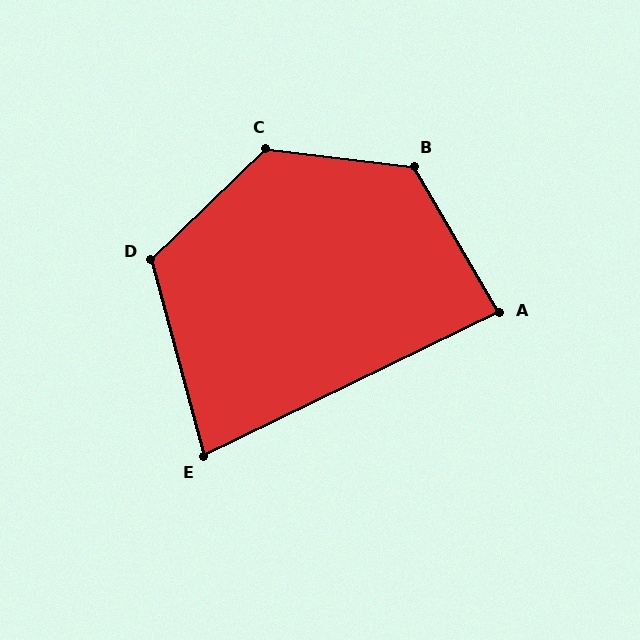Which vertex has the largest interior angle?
C, at approximately 129 degrees.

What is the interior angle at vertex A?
Approximately 86 degrees (approximately right).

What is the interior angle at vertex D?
Approximately 119 degrees (obtuse).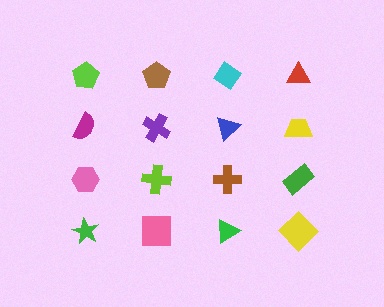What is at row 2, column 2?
A purple cross.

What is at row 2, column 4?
A yellow trapezoid.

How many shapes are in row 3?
4 shapes.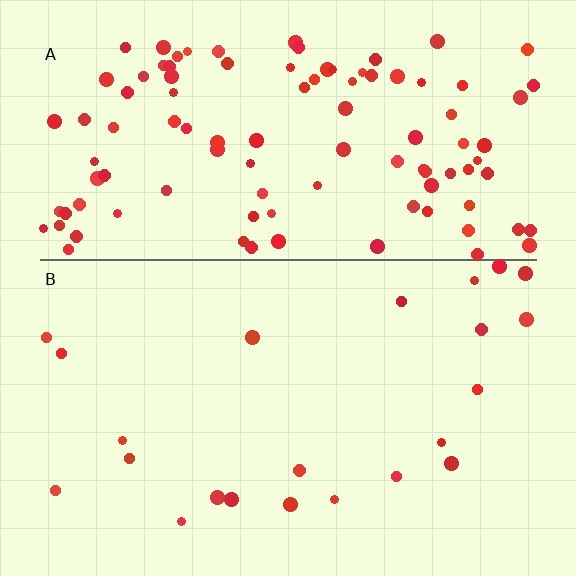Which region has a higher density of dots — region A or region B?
A (the top).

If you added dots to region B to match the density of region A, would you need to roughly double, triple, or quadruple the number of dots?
Approximately quadruple.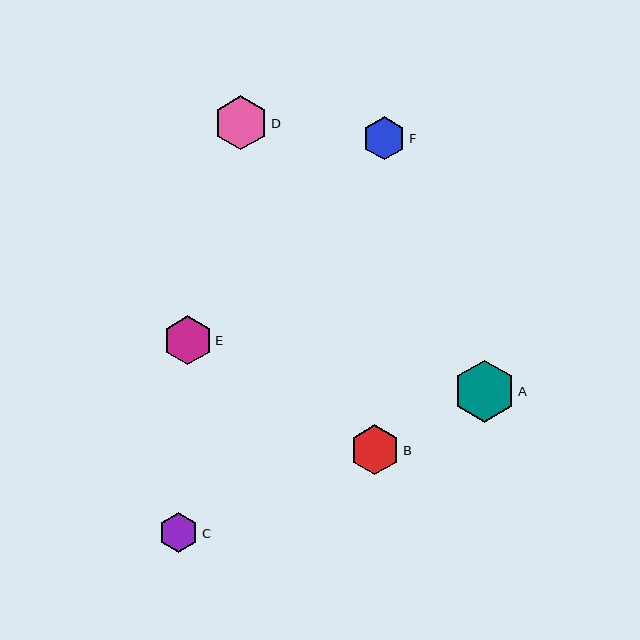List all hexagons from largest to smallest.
From largest to smallest: A, D, B, E, F, C.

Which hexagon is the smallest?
Hexagon C is the smallest with a size of approximately 39 pixels.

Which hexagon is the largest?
Hexagon A is the largest with a size of approximately 62 pixels.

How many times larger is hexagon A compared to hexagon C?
Hexagon A is approximately 1.6 times the size of hexagon C.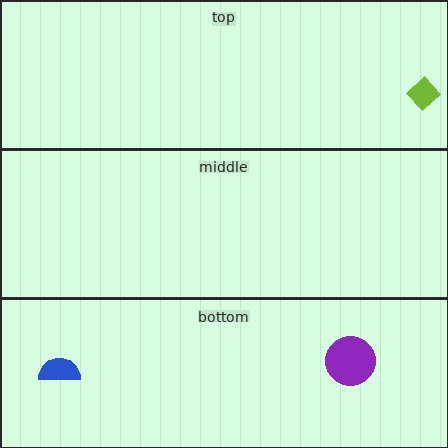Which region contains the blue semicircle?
The bottom region.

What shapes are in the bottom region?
The purple circle, the blue semicircle.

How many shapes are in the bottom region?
2.